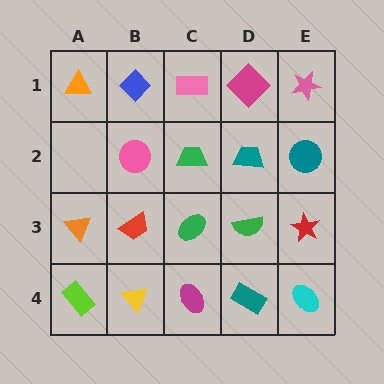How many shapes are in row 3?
5 shapes.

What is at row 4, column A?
A lime rectangle.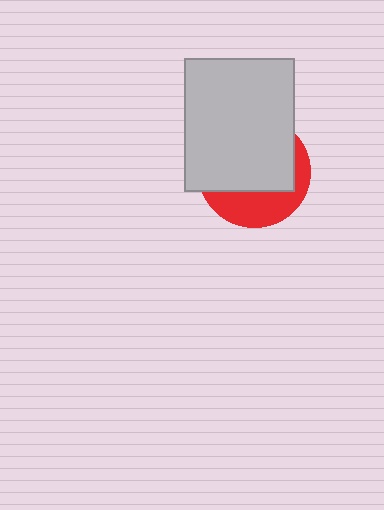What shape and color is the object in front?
The object in front is a light gray rectangle.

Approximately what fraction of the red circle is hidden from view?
Roughly 65% of the red circle is hidden behind the light gray rectangle.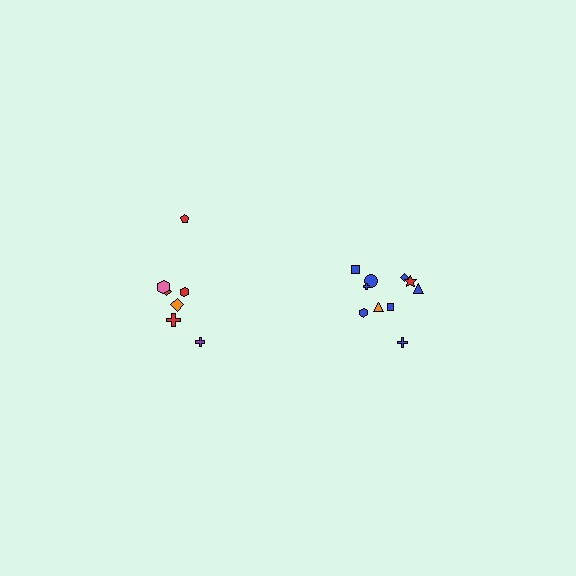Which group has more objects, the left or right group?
The right group.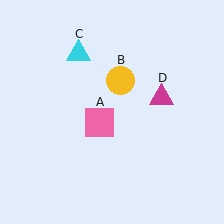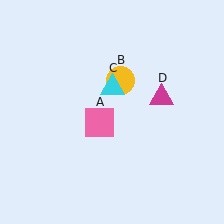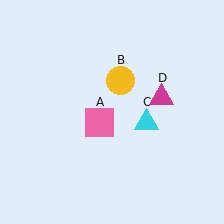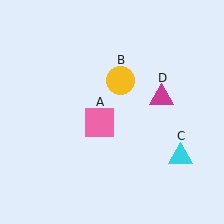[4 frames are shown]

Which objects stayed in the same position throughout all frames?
Pink square (object A) and yellow circle (object B) and magenta triangle (object D) remained stationary.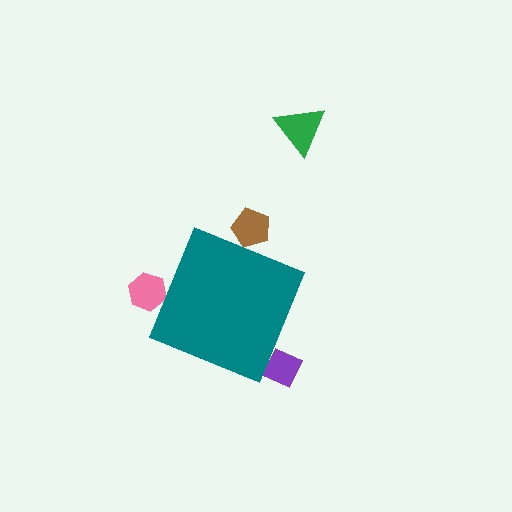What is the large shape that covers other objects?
A teal diamond.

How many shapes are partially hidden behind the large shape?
3 shapes are partially hidden.